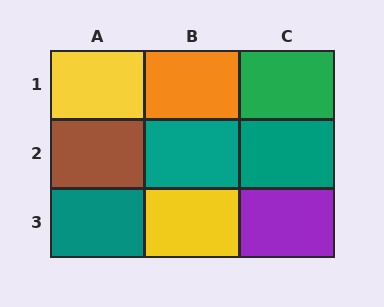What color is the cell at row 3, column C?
Purple.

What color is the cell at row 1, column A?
Yellow.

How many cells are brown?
1 cell is brown.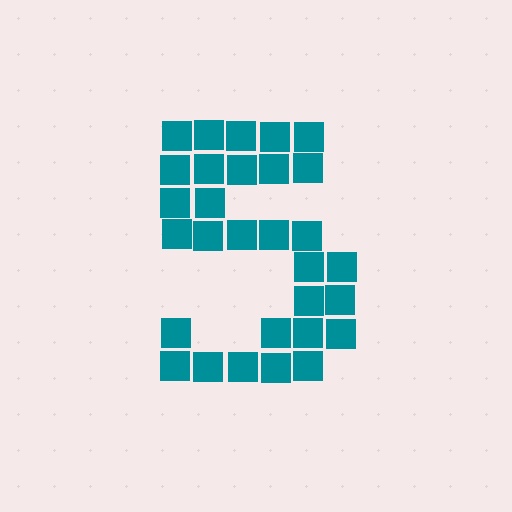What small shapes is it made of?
It is made of small squares.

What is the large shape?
The large shape is the digit 5.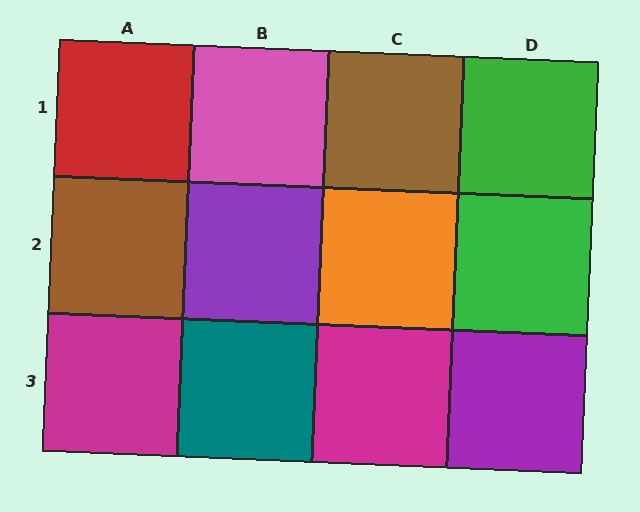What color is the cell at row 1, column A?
Red.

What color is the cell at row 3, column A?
Magenta.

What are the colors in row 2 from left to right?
Brown, purple, orange, green.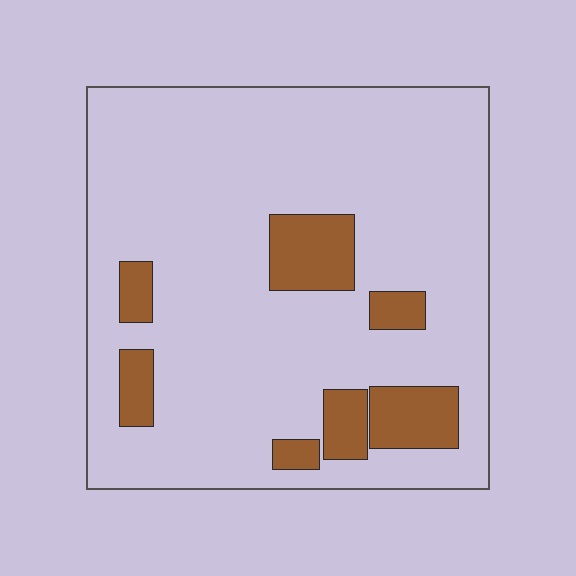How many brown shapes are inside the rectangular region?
7.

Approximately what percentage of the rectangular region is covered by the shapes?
Approximately 15%.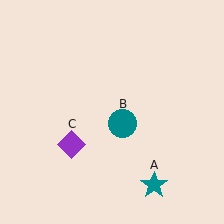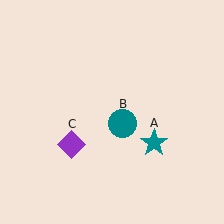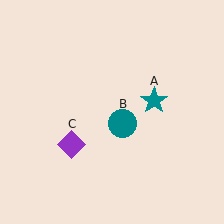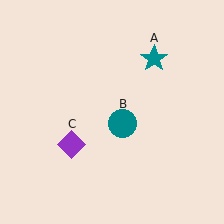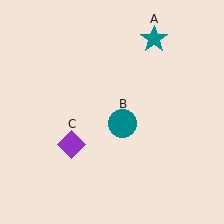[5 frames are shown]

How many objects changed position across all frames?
1 object changed position: teal star (object A).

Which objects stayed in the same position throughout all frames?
Teal circle (object B) and purple diamond (object C) remained stationary.